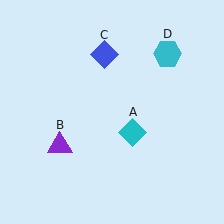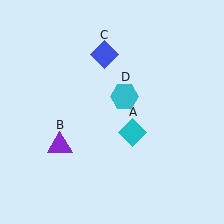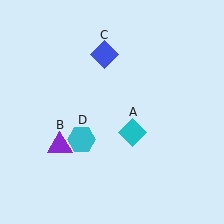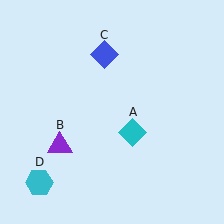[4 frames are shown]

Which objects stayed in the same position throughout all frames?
Cyan diamond (object A) and purple triangle (object B) and blue diamond (object C) remained stationary.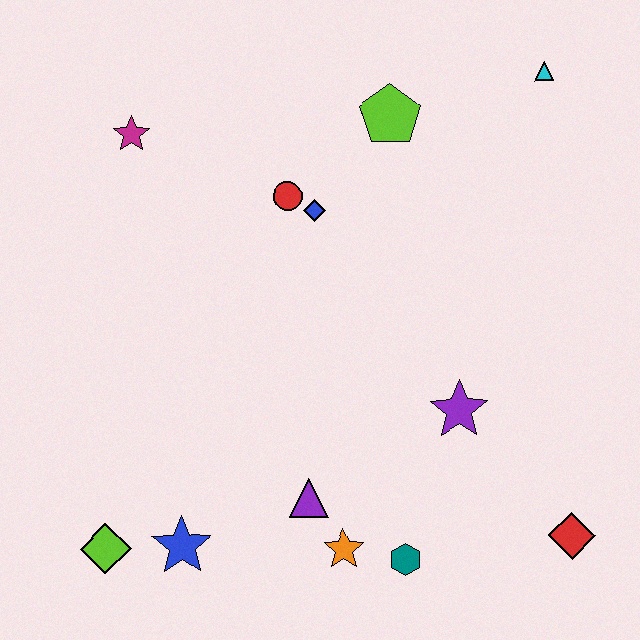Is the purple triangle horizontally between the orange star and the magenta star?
Yes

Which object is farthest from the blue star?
The cyan triangle is farthest from the blue star.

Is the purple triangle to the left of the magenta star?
No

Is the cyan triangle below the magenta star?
No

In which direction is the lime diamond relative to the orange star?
The lime diamond is to the left of the orange star.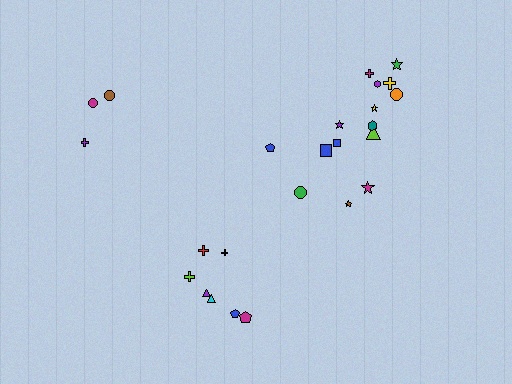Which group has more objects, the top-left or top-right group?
The top-right group.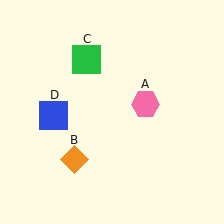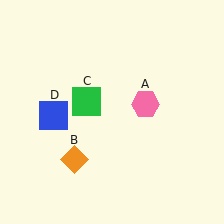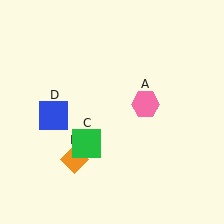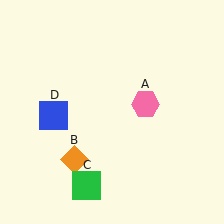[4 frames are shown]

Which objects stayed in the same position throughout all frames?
Pink hexagon (object A) and orange diamond (object B) and blue square (object D) remained stationary.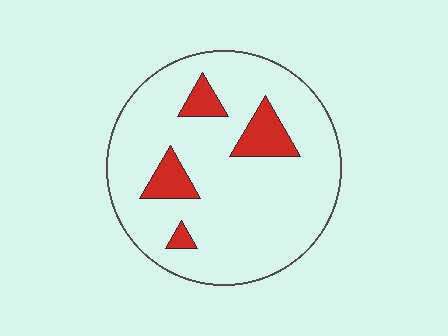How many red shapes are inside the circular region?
4.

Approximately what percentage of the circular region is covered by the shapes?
Approximately 15%.